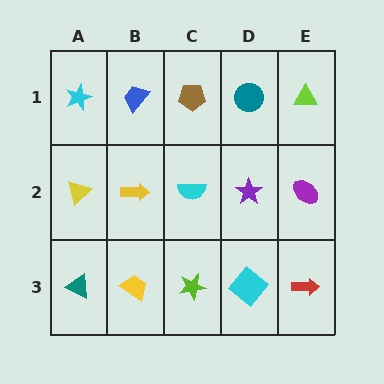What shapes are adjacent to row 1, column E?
A purple ellipse (row 2, column E), a teal circle (row 1, column D).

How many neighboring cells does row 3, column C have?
3.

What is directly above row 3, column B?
A yellow arrow.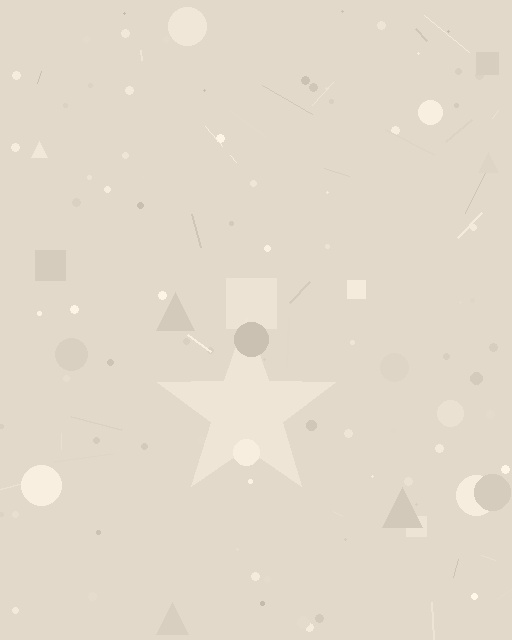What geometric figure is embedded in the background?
A star is embedded in the background.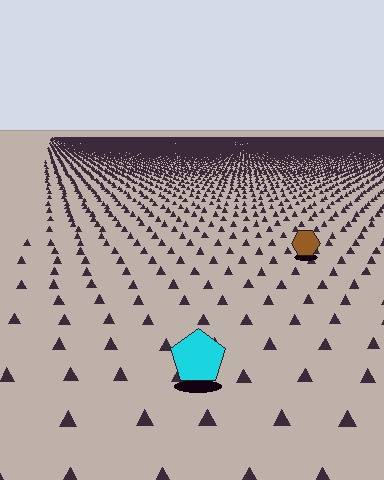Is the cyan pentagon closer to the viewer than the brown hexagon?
Yes. The cyan pentagon is closer — you can tell from the texture gradient: the ground texture is coarser near it.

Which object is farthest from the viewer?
The brown hexagon is farthest from the viewer. It appears smaller and the ground texture around it is denser.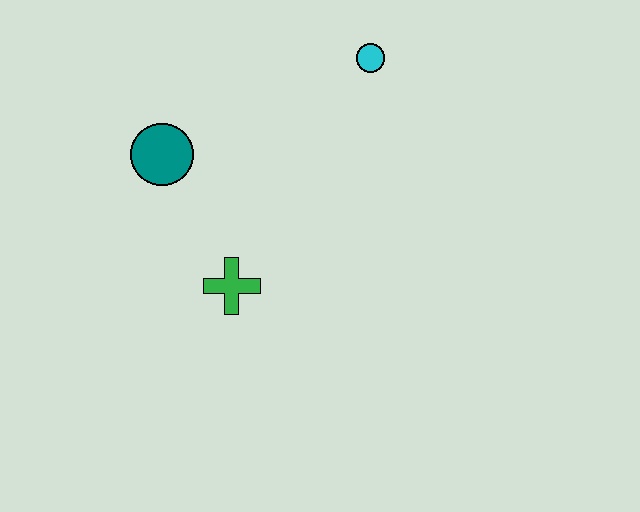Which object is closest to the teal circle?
The green cross is closest to the teal circle.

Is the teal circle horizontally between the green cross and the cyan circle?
No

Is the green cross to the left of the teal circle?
No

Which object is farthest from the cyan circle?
The green cross is farthest from the cyan circle.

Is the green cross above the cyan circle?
No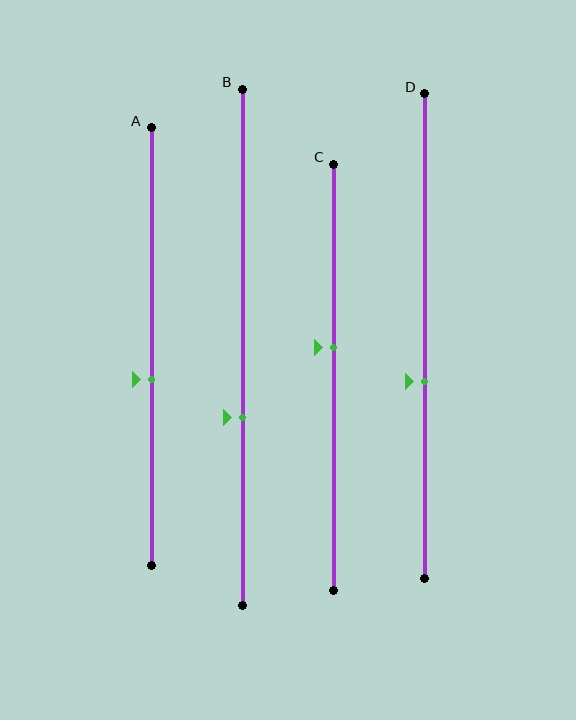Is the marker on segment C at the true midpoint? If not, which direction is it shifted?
No, the marker on segment C is shifted upward by about 7% of the segment length.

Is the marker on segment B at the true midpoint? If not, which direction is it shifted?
No, the marker on segment B is shifted downward by about 14% of the segment length.